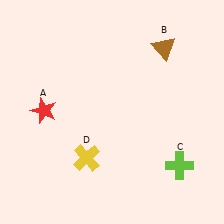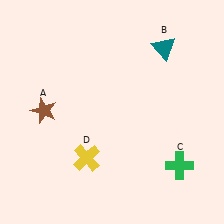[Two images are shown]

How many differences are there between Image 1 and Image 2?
There are 3 differences between the two images.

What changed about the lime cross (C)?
In Image 1, C is lime. In Image 2, it changed to green.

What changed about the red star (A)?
In Image 1, A is red. In Image 2, it changed to brown.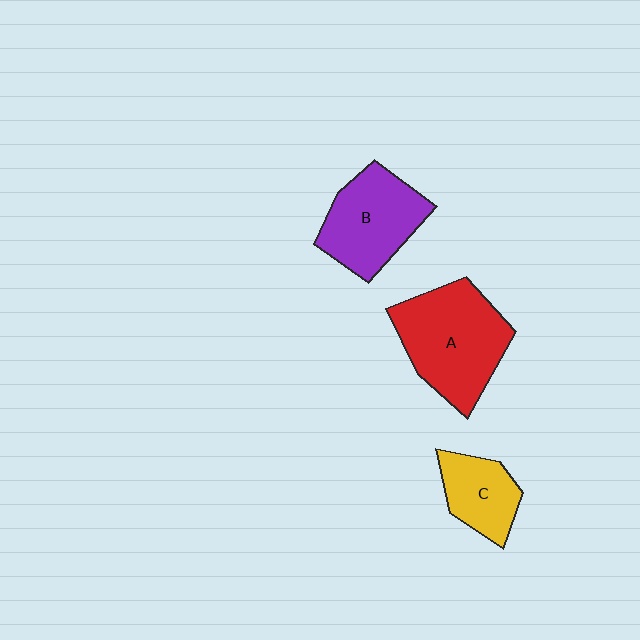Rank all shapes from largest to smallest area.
From largest to smallest: A (red), B (purple), C (yellow).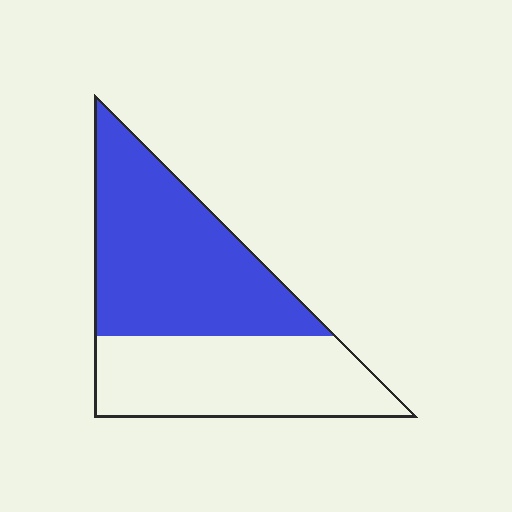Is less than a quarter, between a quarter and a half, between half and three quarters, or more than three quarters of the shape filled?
Between half and three quarters.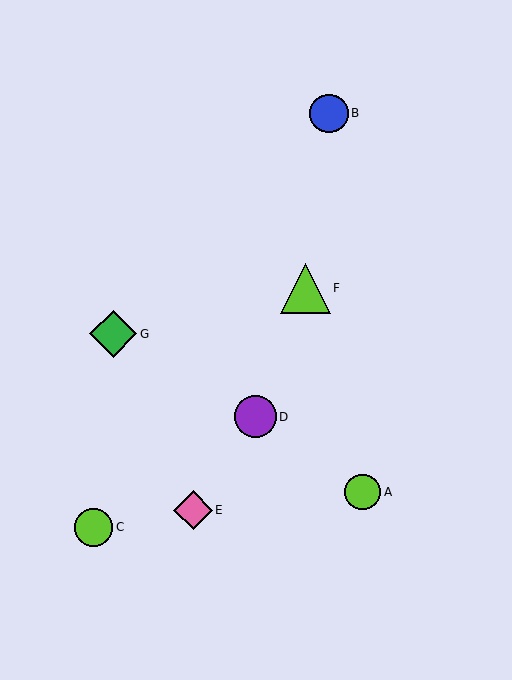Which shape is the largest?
The lime triangle (labeled F) is the largest.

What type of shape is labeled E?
Shape E is a pink diamond.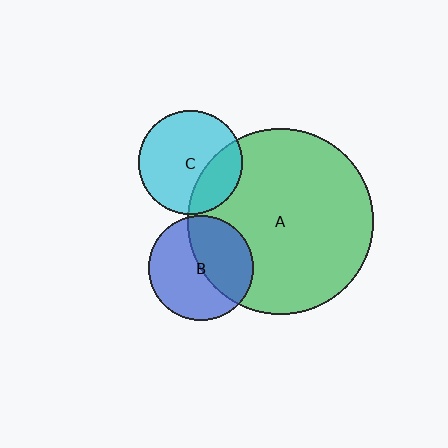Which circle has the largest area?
Circle A (green).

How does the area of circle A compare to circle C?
Approximately 3.2 times.